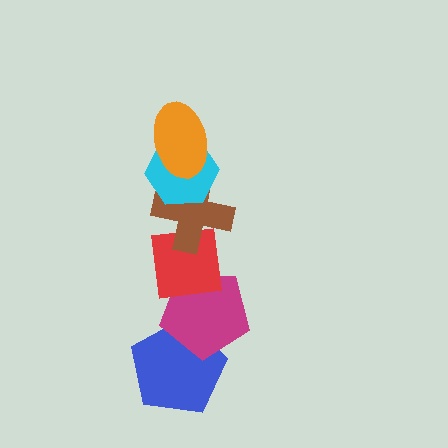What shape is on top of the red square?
The brown cross is on top of the red square.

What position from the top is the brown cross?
The brown cross is 3rd from the top.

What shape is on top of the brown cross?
The cyan hexagon is on top of the brown cross.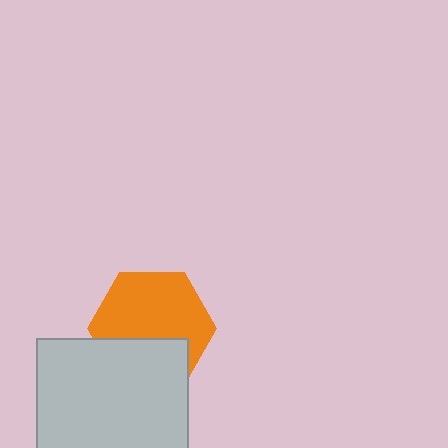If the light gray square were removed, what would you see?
You would see the complete orange hexagon.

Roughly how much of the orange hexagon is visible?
About half of it is visible (roughly 64%).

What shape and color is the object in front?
The object in front is a light gray square.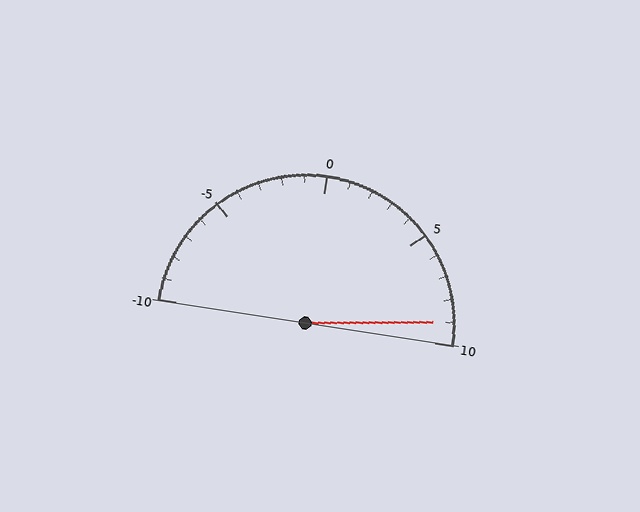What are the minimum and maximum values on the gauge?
The gauge ranges from -10 to 10.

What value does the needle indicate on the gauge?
The needle indicates approximately 9.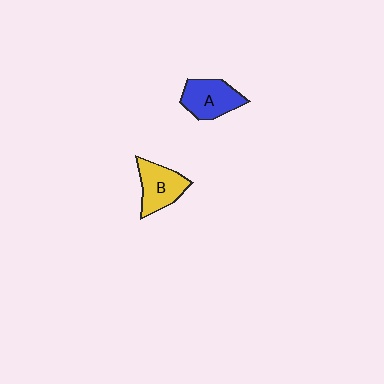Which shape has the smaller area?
Shape B (yellow).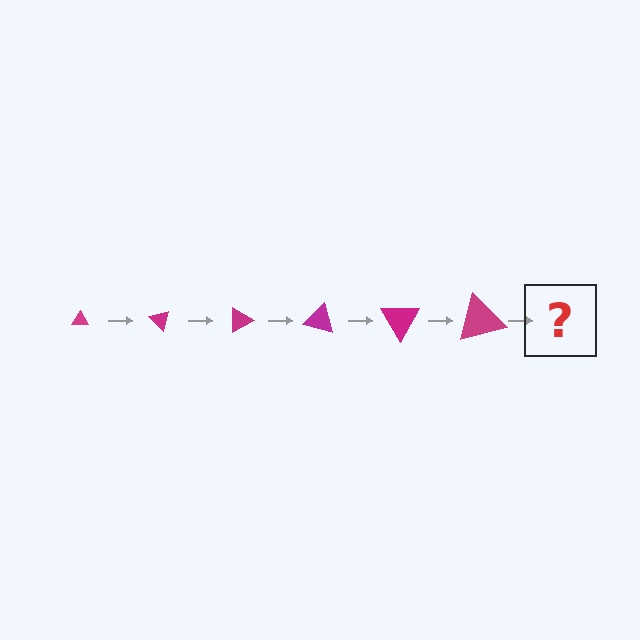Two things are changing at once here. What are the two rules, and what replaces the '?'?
The two rules are that the triangle grows larger each step and it rotates 45 degrees each step. The '?' should be a triangle, larger than the previous one and rotated 270 degrees from the start.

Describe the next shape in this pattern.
It should be a triangle, larger than the previous one and rotated 270 degrees from the start.